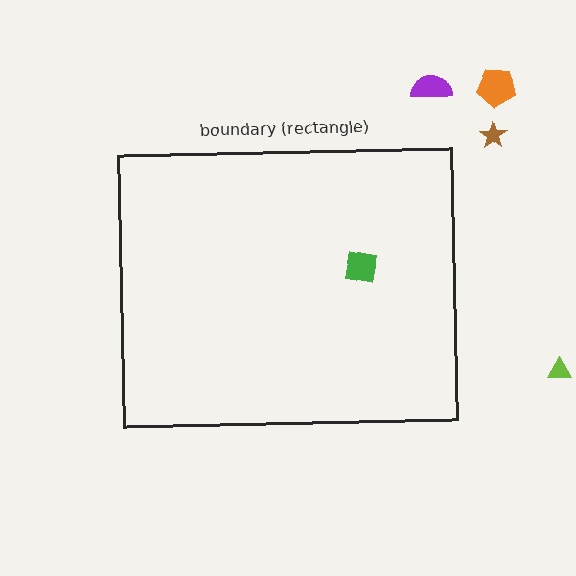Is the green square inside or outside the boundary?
Inside.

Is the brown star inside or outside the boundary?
Outside.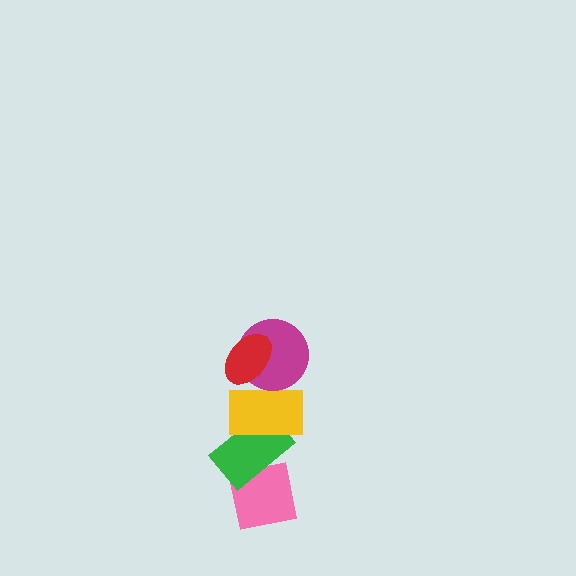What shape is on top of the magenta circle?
The red ellipse is on top of the magenta circle.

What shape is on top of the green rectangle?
The yellow rectangle is on top of the green rectangle.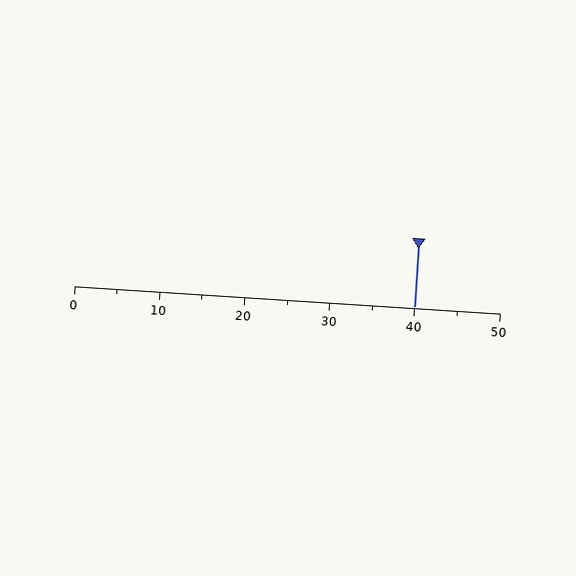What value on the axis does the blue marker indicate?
The marker indicates approximately 40.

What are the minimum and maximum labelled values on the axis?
The axis runs from 0 to 50.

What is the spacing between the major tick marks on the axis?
The major ticks are spaced 10 apart.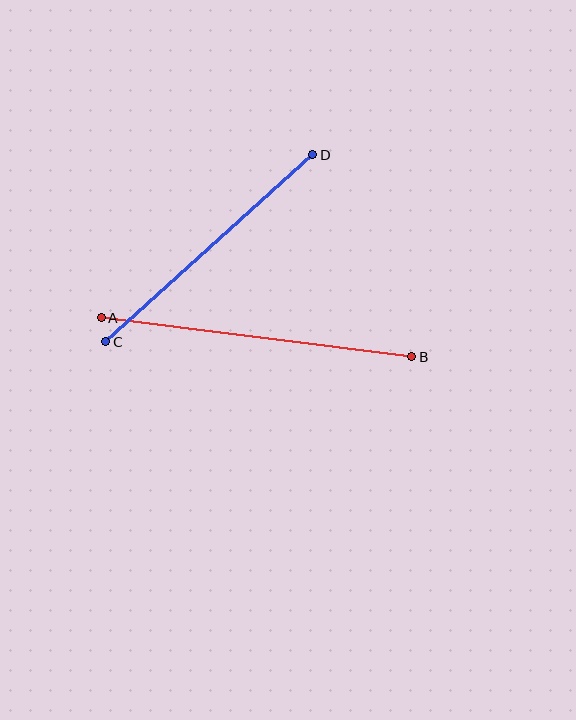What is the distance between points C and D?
The distance is approximately 279 pixels.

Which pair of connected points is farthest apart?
Points A and B are farthest apart.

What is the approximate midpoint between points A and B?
The midpoint is at approximately (256, 337) pixels.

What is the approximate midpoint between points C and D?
The midpoint is at approximately (209, 248) pixels.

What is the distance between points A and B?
The distance is approximately 313 pixels.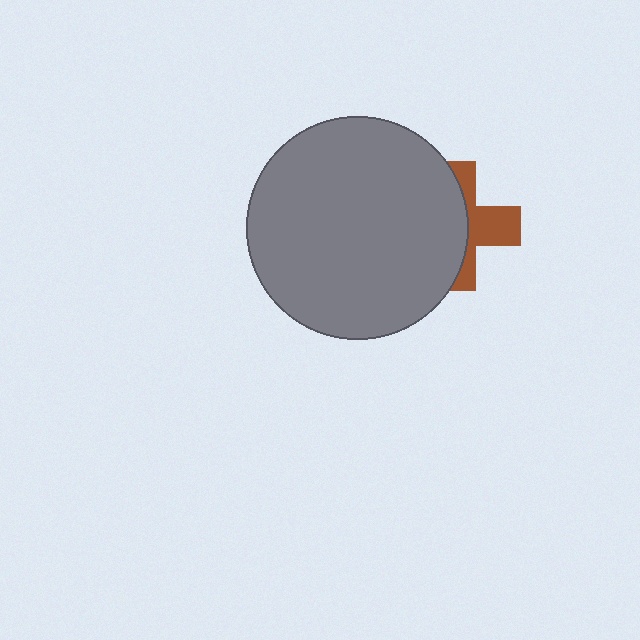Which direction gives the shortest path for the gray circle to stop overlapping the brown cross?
Moving left gives the shortest separation.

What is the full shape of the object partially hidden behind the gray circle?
The partially hidden object is a brown cross.